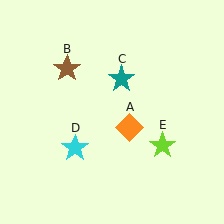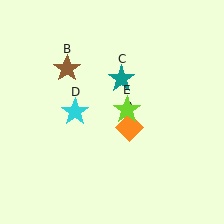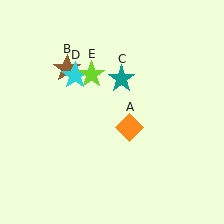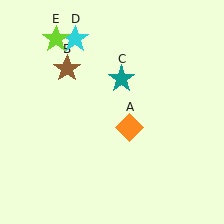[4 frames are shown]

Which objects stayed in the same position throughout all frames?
Orange diamond (object A) and brown star (object B) and teal star (object C) remained stationary.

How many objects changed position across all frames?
2 objects changed position: cyan star (object D), lime star (object E).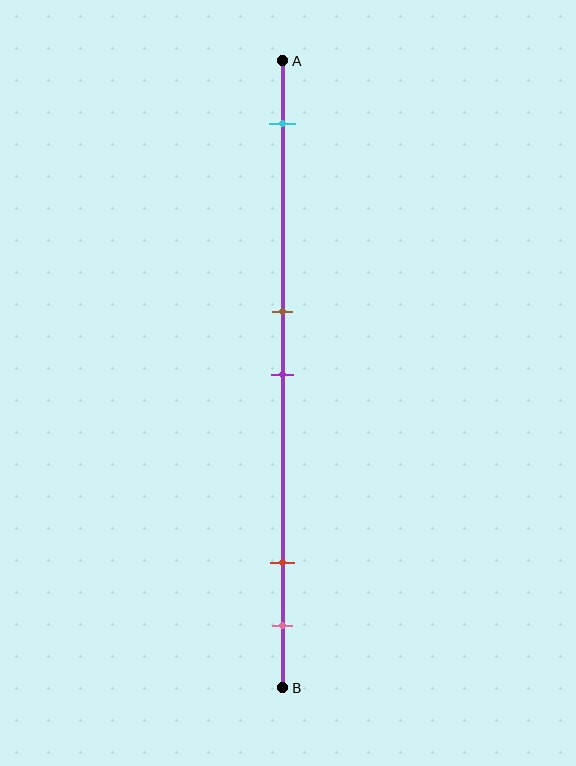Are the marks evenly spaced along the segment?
No, the marks are not evenly spaced.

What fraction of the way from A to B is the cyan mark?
The cyan mark is approximately 10% (0.1) of the way from A to B.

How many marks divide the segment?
There are 5 marks dividing the segment.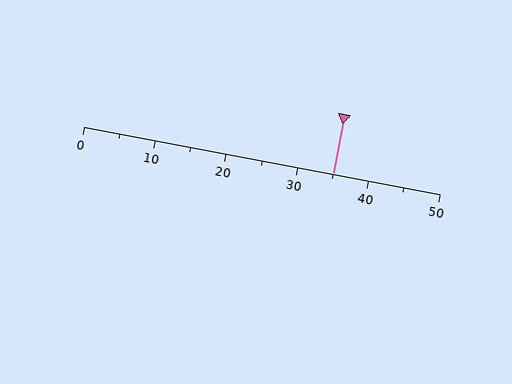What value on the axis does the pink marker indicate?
The marker indicates approximately 35.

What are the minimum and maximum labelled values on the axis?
The axis runs from 0 to 50.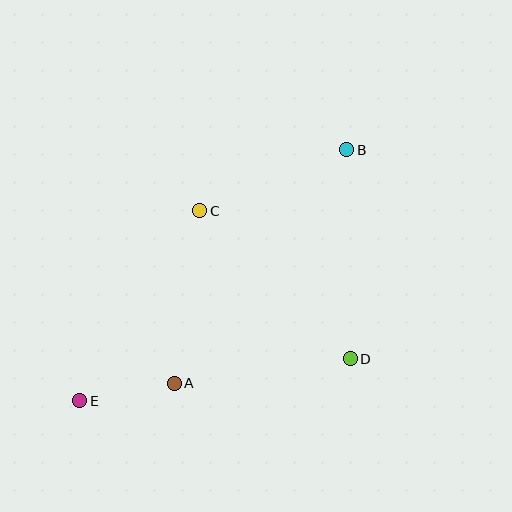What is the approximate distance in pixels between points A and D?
The distance between A and D is approximately 178 pixels.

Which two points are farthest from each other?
Points B and E are farthest from each other.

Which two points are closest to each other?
Points A and E are closest to each other.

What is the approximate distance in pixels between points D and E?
The distance between D and E is approximately 274 pixels.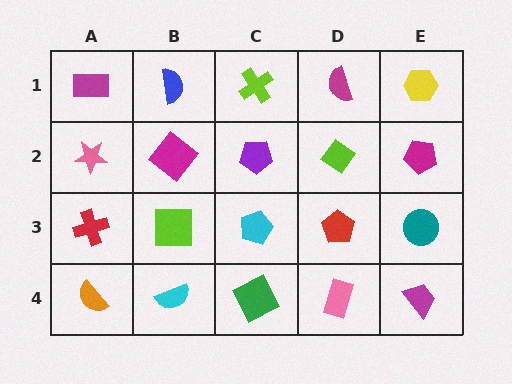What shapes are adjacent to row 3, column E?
A magenta pentagon (row 2, column E), a magenta trapezoid (row 4, column E), a red pentagon (row 3, column D).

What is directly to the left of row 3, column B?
A red cross.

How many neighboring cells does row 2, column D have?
4.